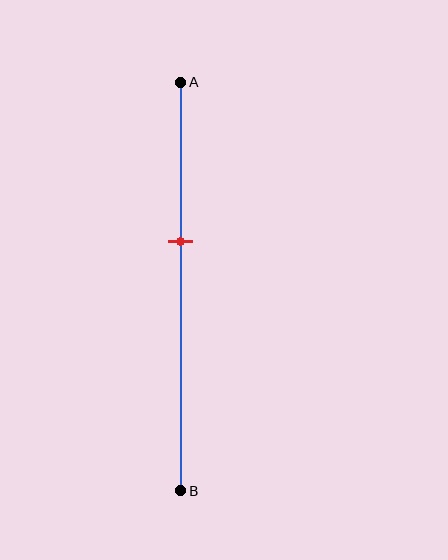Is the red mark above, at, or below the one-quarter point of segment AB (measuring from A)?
The red mark is below the one-quarter point of segment AB.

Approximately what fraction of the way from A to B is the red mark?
The red mark is approximately 40% of the way from A to B.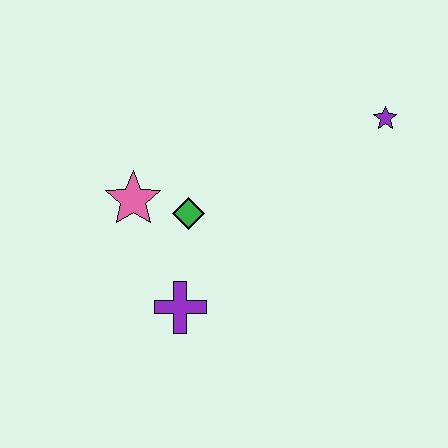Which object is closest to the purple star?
The green diamond is closest to the purple star.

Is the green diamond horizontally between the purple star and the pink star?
Yes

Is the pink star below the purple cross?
No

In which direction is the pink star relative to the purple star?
The pink star is to the left of the purple star.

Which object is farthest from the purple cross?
The purple star is farthest from the purple cross.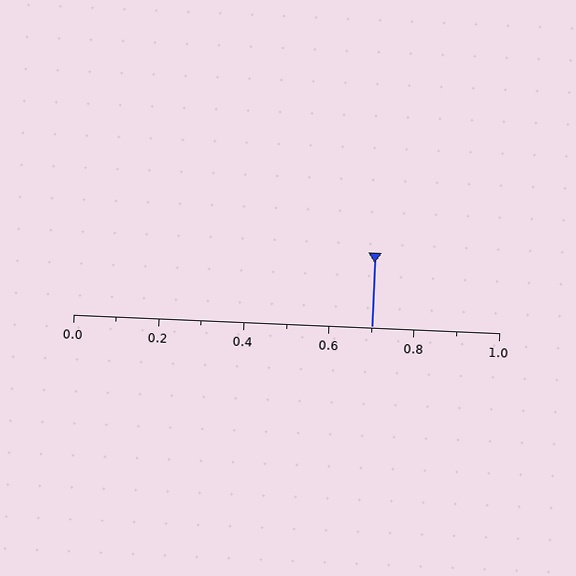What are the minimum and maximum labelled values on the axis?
The axis runs from 0.0 to 1.0.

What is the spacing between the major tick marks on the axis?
The major ticks are spaced 0.2 apart.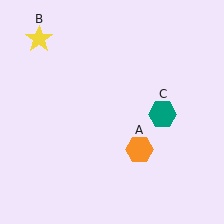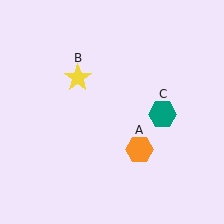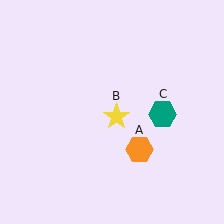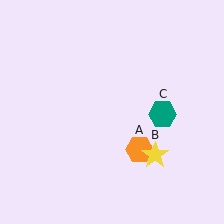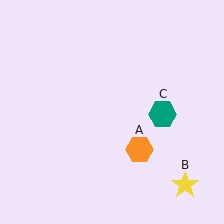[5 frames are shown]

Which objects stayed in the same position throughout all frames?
Orange hexagon (object A) and teal hexagon (object C) remained stationary.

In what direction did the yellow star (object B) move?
The yellow star (object B) moved down and to the right.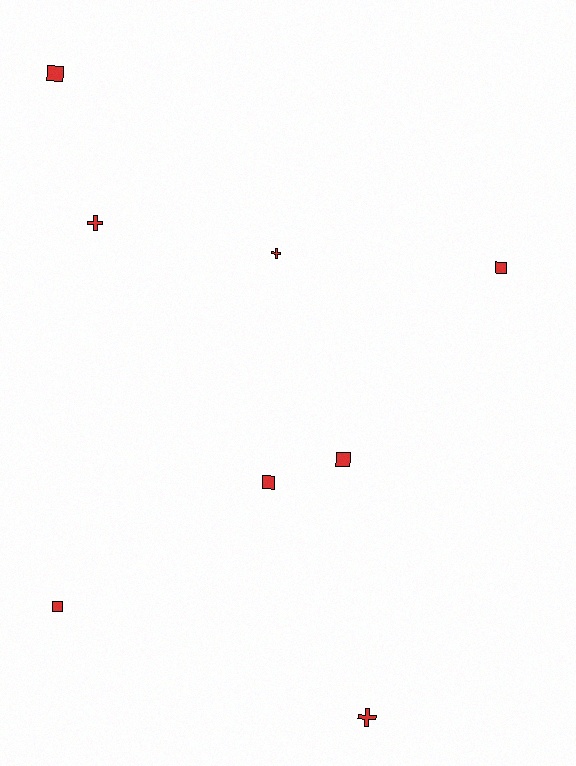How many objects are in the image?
There are 8 objects.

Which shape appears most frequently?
Square, with 5 objects.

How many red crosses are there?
There are 3 red crosses.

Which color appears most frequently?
Red, with 8 objects.